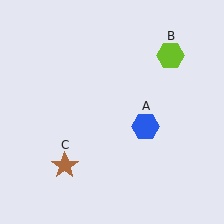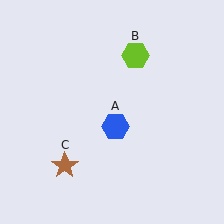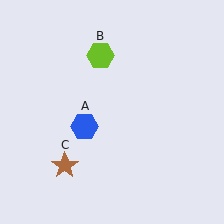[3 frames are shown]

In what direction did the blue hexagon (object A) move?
The blue hexagon (object A) moved left.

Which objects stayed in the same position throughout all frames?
Brown star (object C) remained stationary.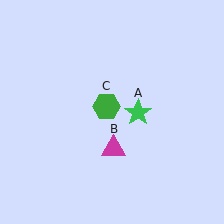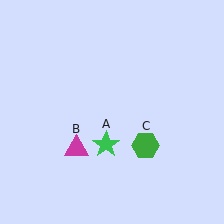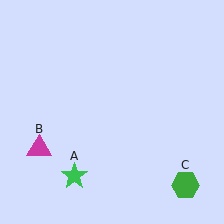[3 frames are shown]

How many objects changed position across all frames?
3 objects changed position: green star (object A), magenta triangle (object B), green hexagon (object C).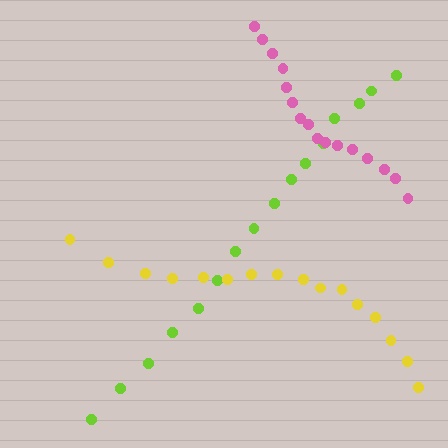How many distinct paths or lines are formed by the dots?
There are 3 distinct paths.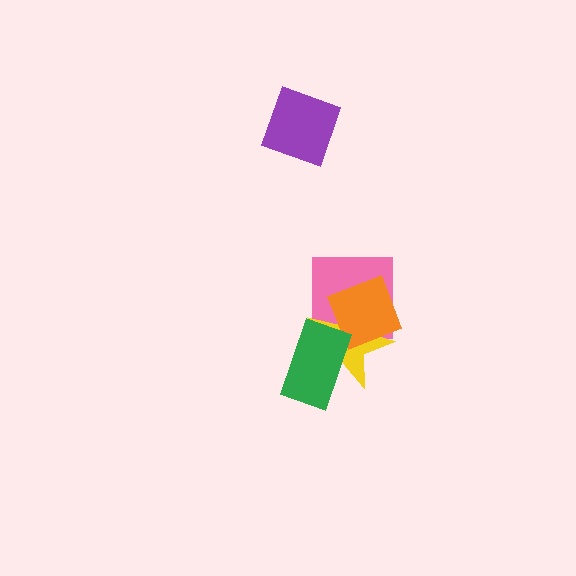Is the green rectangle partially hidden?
No, no other shape covers it.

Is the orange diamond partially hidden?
Yes, it is partially covered by another shape.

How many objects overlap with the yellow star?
3 objects overlap with the yellow star.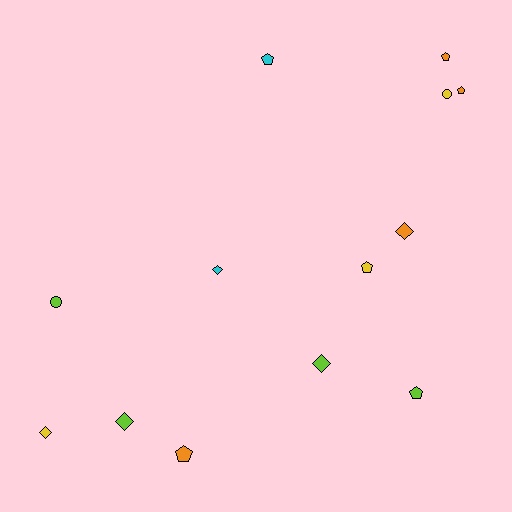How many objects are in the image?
There are 13 objects.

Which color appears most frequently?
Lime, with 4 objects.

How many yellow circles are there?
There is 1 yellow circle.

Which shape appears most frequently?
Pentagon, with 6 objects.